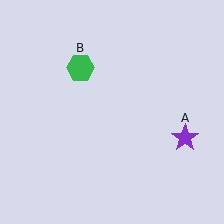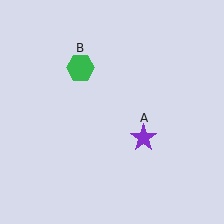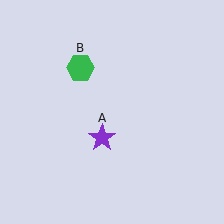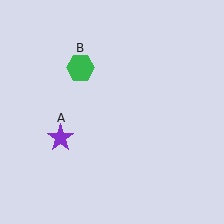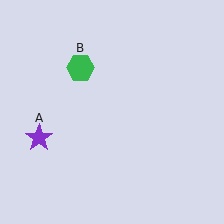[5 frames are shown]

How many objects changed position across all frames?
1 object changed position: purple star (object A).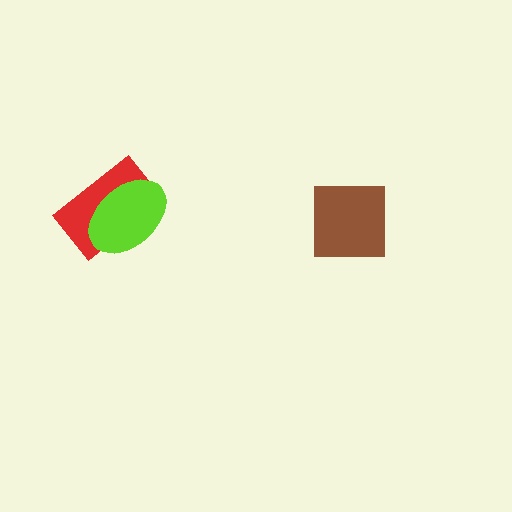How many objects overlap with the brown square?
0 objects overlap with the brown square.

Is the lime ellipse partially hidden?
No, no other shape covers it.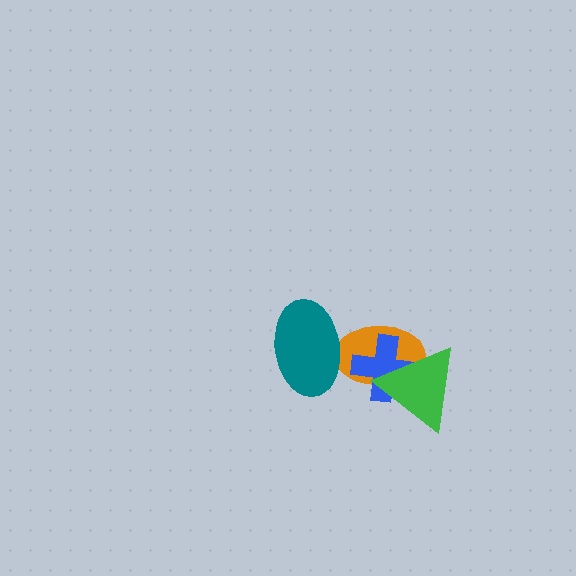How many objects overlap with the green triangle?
2 objects overlap with the green triangle.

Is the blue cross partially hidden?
Yes, it is partially covered by another shape.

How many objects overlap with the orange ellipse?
3 objects overlap with the orange ellipse.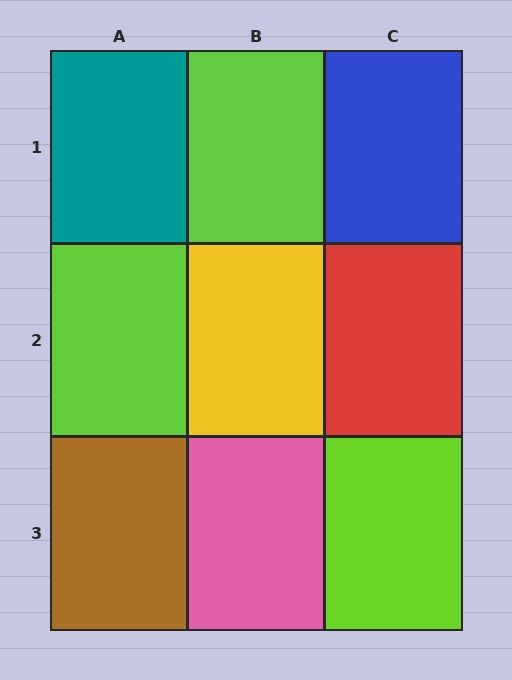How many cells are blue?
1 cell is blue.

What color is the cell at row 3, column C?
Lime.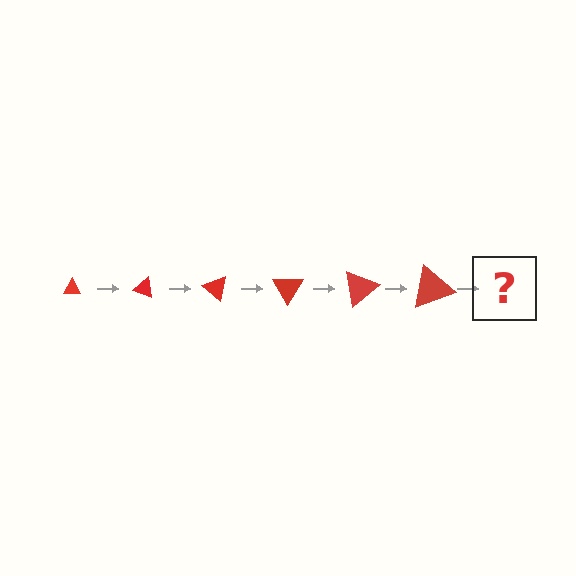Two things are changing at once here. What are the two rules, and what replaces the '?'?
The two rules are that the triangle grows larger each step and it rotates 20 degrees each step. The '?' should be a triangle, larger than the previous one and rotated 120 degrees from the start.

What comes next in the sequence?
The next element should be a triangle, larger than the previous one and rotated 120 degrees from the start.